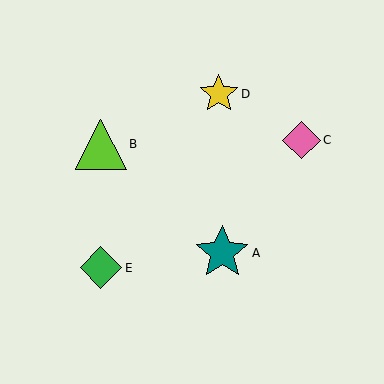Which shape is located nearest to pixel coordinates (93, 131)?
The lime triangle (labeled B) at (101, 145) is nearest to that location.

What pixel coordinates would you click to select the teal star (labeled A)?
Click at (222, 253) to select the teal star A.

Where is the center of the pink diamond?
The center of the pink diamond is at (302, 140).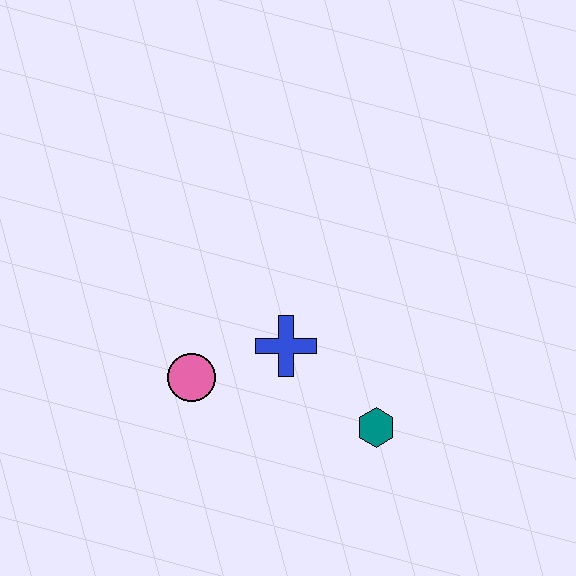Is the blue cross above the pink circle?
Yes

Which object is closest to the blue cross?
The pink circle is closest to the blue cross.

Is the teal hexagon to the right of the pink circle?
Yes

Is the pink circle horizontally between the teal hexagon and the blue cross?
No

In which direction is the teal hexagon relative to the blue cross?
The teal hexagon is to the right of the blue cross.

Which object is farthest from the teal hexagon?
The pink circle is farthest from the teal hexagon.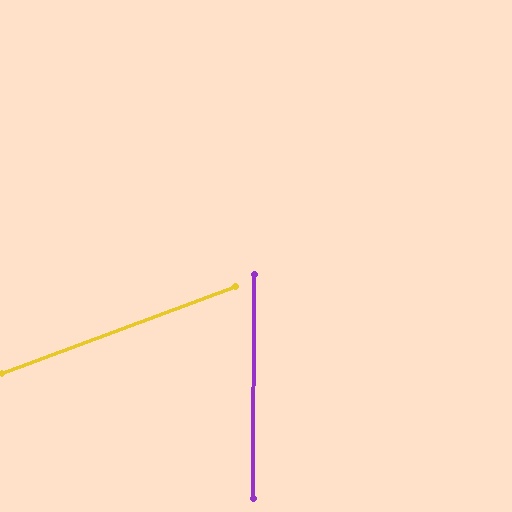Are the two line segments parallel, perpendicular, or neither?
Neither parallel nor perpendicular — they differ by about 69°.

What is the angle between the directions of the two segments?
Approximately 69 degrees.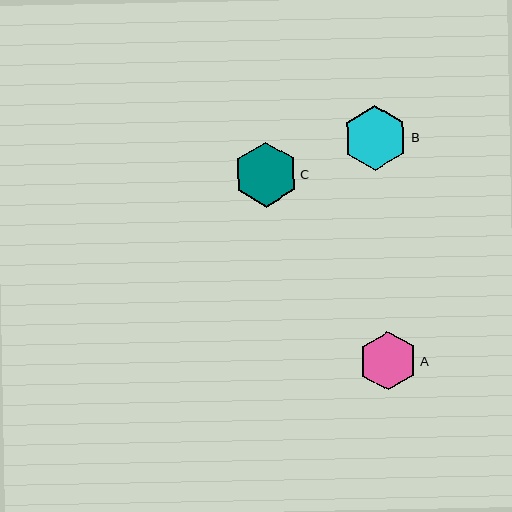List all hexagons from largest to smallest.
From largest to smallest: B, C, A.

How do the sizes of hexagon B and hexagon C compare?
Hexagon B and hexagon C are approximately the same size.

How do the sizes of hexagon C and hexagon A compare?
Hexagon C and hexagon A are approximately the same size.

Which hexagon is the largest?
Hexagon B is the largest with a size of approximately 65 pixels.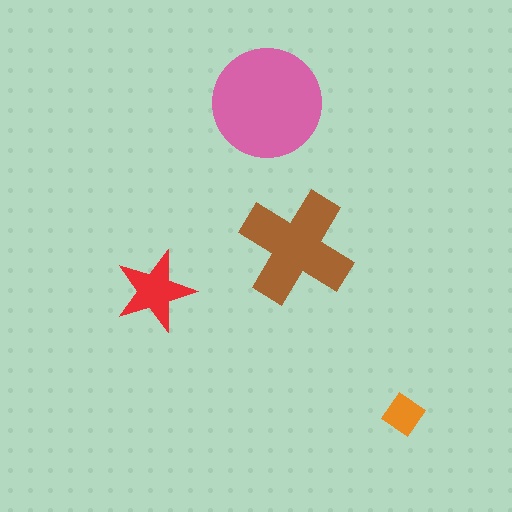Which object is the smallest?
The orange diamond.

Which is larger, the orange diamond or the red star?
The red star.